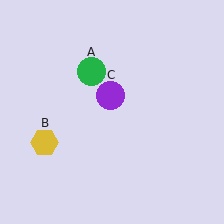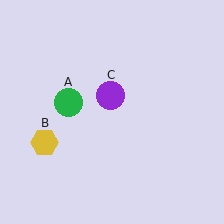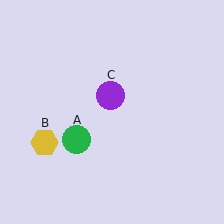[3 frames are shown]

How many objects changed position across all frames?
1 object changed position: green circle (object A).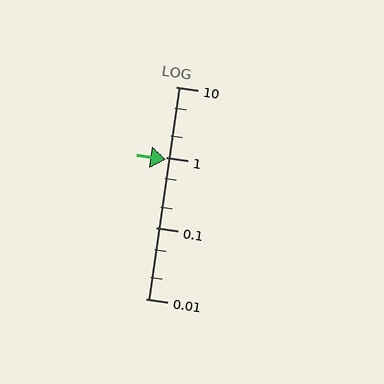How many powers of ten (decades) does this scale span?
The scale spans 3 decades, from 0.01 to 10.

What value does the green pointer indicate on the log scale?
The pointer indicates approximately 0.93.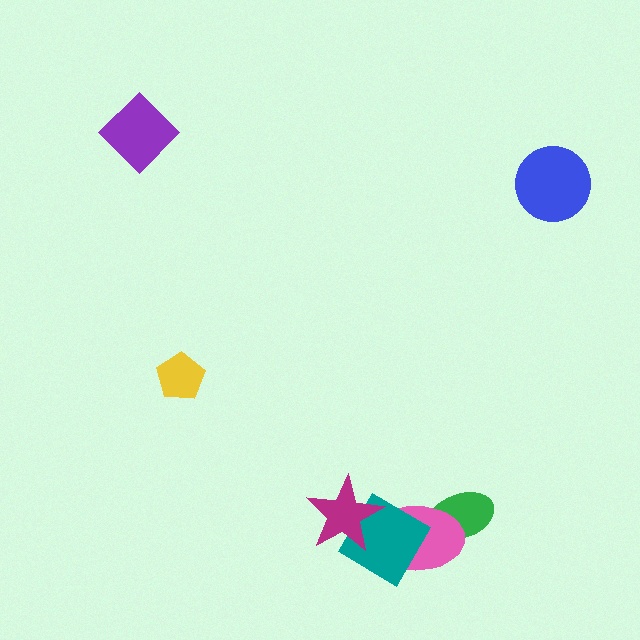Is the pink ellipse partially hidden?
Yes, it is partially covered by another shape.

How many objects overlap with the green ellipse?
1 object overlaps with the green ellipse.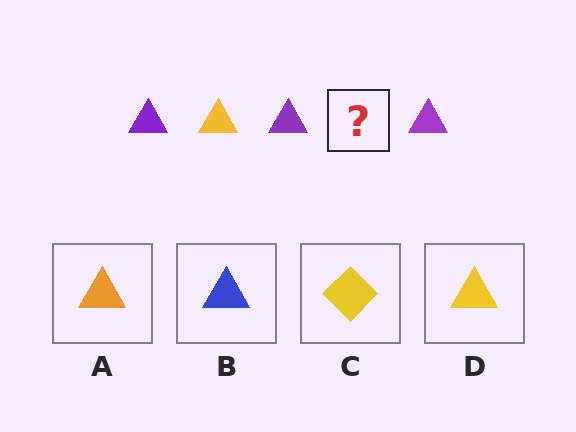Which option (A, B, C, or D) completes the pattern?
D.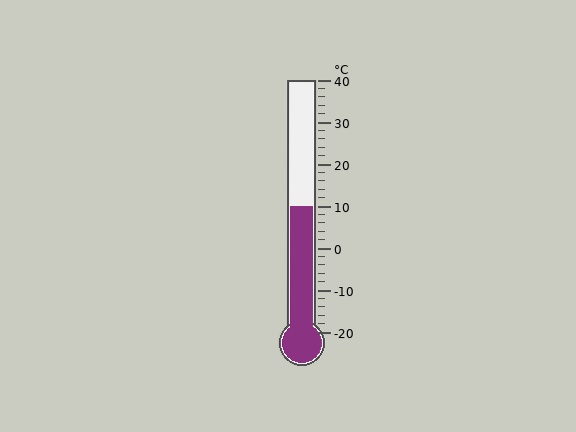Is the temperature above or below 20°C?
The temperature is below 20°C.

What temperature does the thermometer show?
The thermometer shows approximately 10°C.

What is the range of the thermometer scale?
The thermometer scale ranges from -20°C to 40°C.